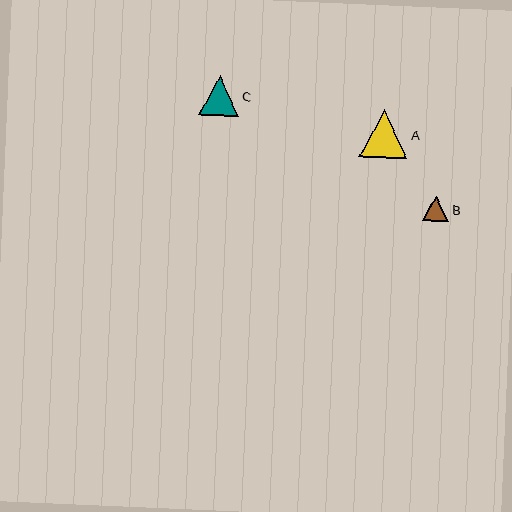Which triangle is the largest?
Triangle A is the largest with a size of approximately 48 pixels.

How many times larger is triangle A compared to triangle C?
Triangle A is approximately 1.2 times the size of triangle C.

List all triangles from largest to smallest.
From largest to smallest: A, C, B.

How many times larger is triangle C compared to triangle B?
Triangle C is approximately 1.5 times the size of triangle B.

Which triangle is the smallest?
Triangle B is the smallest with a size of approximately 26 pixels.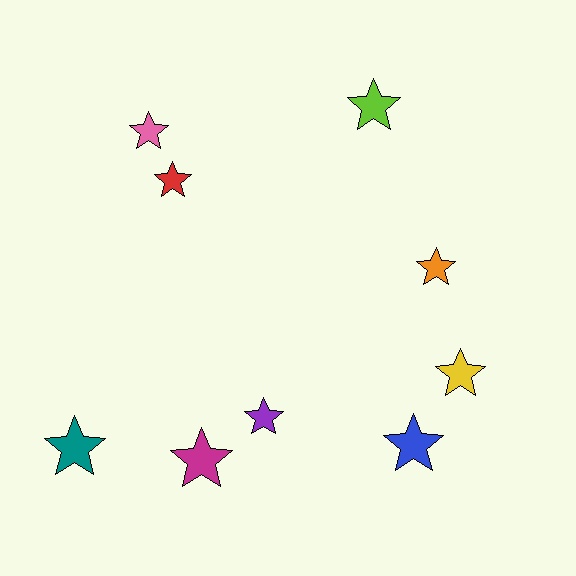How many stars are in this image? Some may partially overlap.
There are 9 stars.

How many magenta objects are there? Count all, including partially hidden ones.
There is 1 magenta object.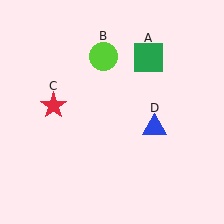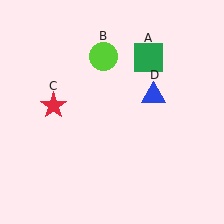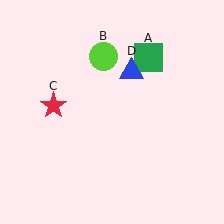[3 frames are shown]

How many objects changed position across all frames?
1 object changed position: blue triangle (object D).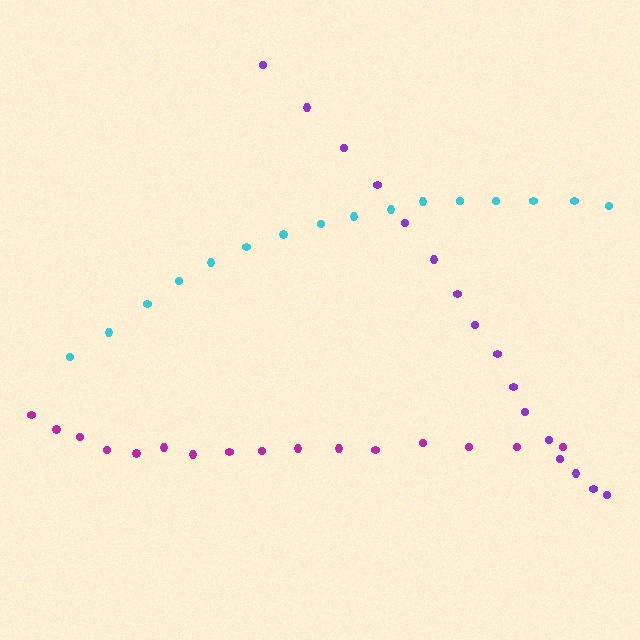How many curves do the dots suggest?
There are 3 distinct paths.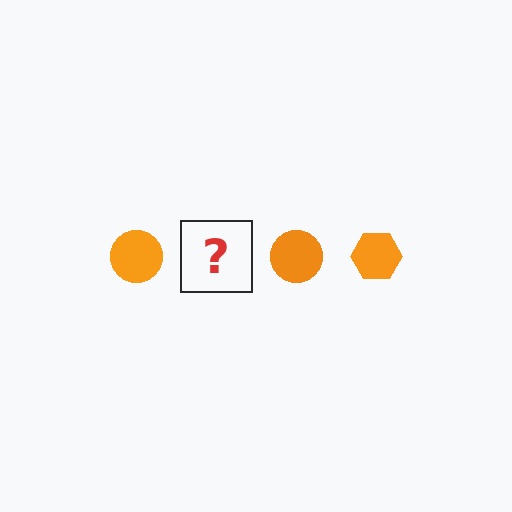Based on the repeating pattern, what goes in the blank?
The blank should be an orange hexagon.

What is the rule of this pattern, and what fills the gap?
The rule is that the pattern cycles through circle, hexagon shapes in orange. The gap should be filled with an orange hexagon.